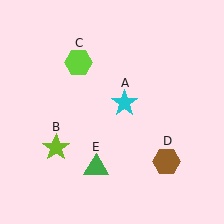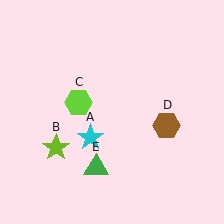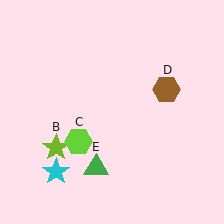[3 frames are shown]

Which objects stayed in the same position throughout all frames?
Lime star (object B) and green triangle (object E) remained stationary.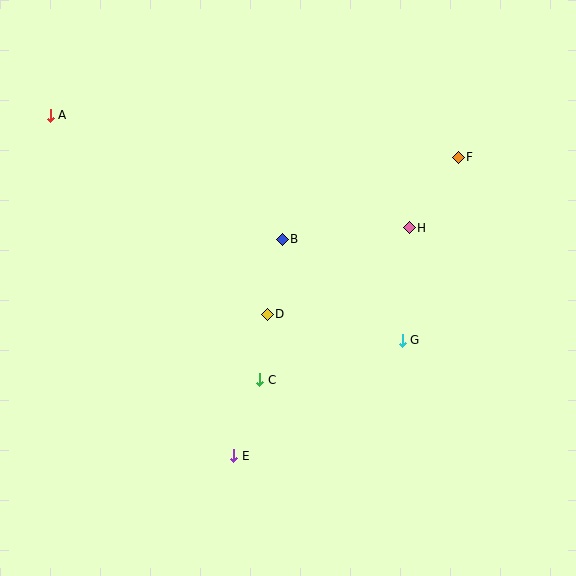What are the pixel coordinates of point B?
Point B is at (282, 239).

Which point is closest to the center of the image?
Point D at (267, 314) is closest to the center.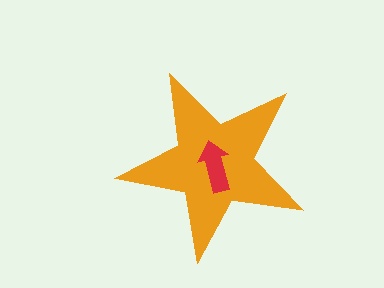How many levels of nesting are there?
2.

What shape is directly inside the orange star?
The red arrow.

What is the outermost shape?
The orange star.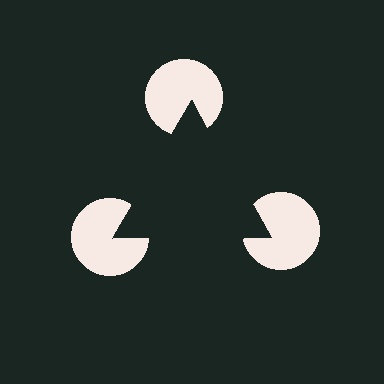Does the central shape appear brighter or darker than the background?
It typically appears slightly darker than the background, even though no actual brightness change is drawn.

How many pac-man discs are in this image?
There are 3 — one at each vertex of the illusory triangle.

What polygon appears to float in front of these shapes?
An illusory triangle — its edges are inferred from the aligned wedge cuts in the pac-man discs, not physically drawn.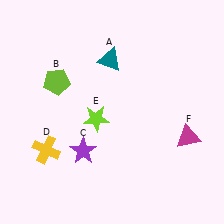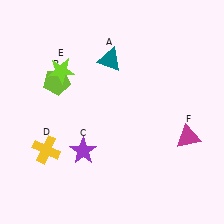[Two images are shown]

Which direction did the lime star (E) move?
The lime star (E) moved up.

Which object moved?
The lime star (E) moved up.